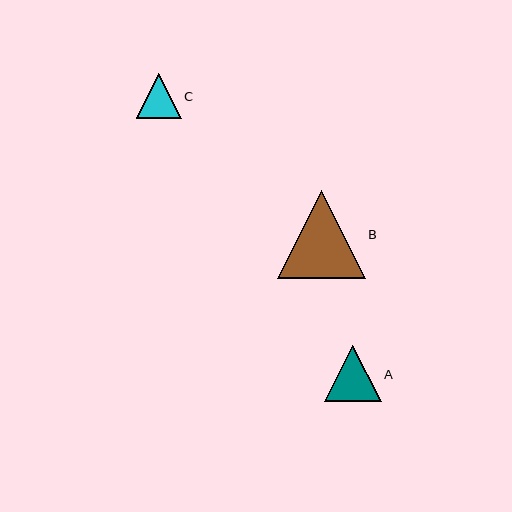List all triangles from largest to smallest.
From largest to smallest: B, A, C.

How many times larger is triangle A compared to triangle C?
Triangle A is approximately 1.3 times the size of triangle C.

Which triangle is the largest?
Triangle B is the largest with a size of approximately 87 pixels.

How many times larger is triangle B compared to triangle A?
Triangle B is approximately 1.5 times the size of triangle A.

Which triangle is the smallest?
Triangle C is the smallest with a size of approximately 45 pixels.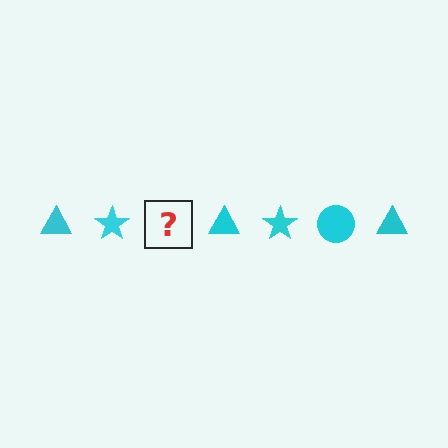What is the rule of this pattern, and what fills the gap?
The rule is that the pattern cycles through triangle, star, circle shapes in cyan. The gap should be filled with a cyan circle.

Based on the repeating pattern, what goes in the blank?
The blank should be a cyan circle.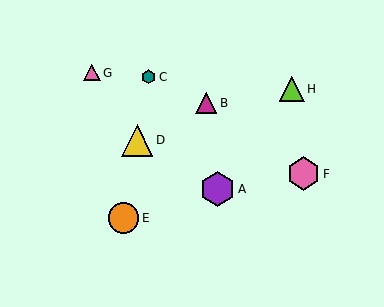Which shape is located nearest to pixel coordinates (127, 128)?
The yellow triangle (labeled D) at (137, 140) is nearest to that location.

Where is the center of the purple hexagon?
The center of the purple hexagon is at (218, 189).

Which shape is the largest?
The purple hexagon (labeled A) is the largest.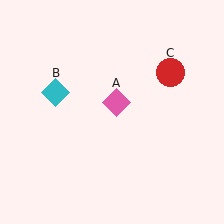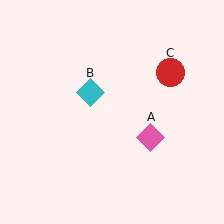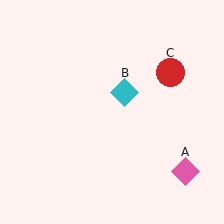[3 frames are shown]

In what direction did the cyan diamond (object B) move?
The cyan diamond (object B) moved right.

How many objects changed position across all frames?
2 objects changed position: pink diamond (object A), cyan diamond (object B).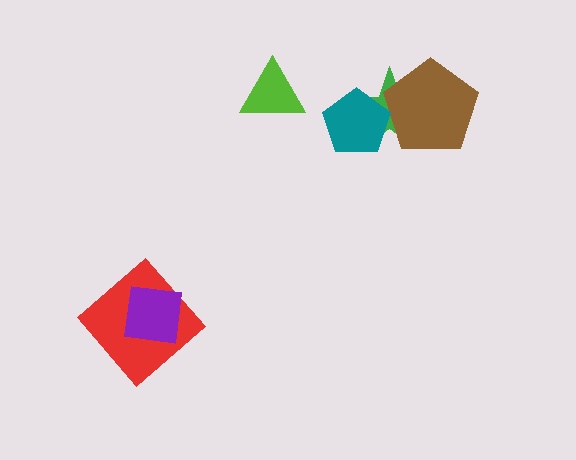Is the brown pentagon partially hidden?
Yes, it is partially covered by another shape.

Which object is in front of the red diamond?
The purple square is in front of the red diamond.